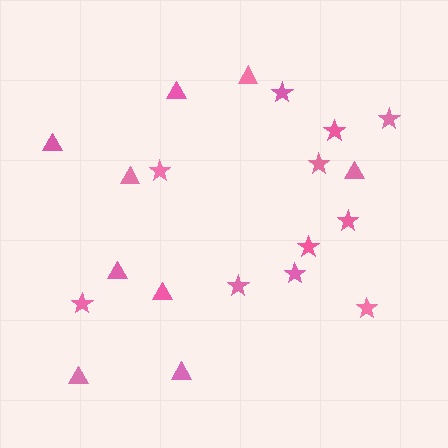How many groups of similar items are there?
There are 2 groups: one group of stars (11) and one group of triangles (9).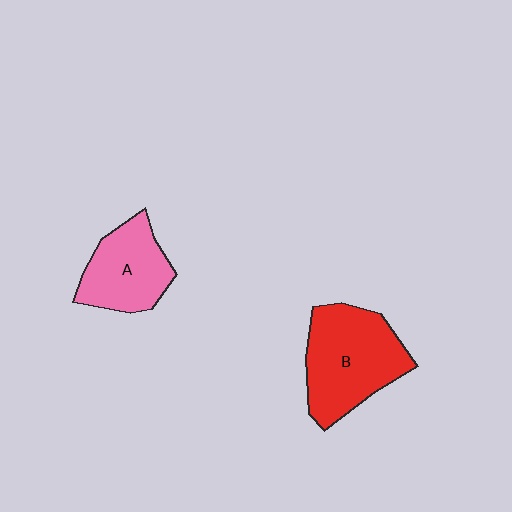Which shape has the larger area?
Shape B (red).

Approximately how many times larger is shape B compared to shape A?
Approximately 1.4 times.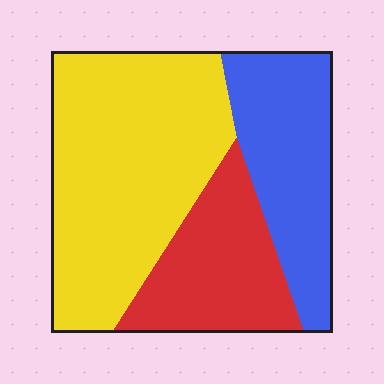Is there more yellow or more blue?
Yellow.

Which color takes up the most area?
Yellow, at roughly 50%.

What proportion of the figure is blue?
Blue covers about 25% of the figure.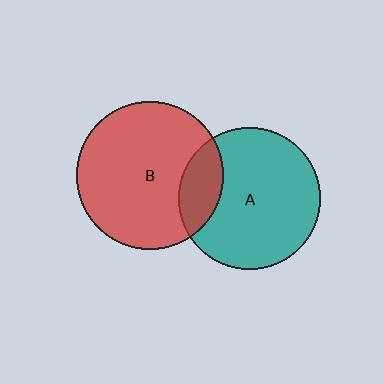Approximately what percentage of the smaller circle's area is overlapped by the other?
Approximately 20%.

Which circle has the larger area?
Circle B (red).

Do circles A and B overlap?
Yes.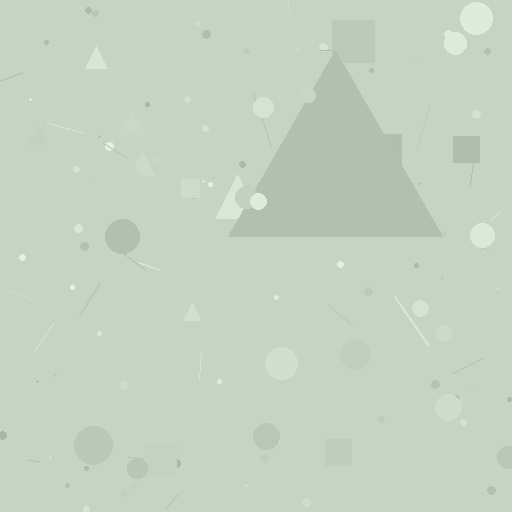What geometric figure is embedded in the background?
A triangle is embedded in the background.